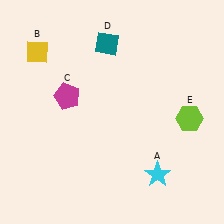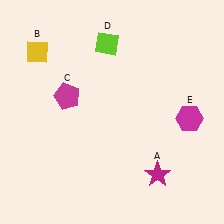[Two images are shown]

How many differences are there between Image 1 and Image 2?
There are 3 differences between the two images.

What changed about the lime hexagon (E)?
In Image 1, E is lime. In Image 2, it changed to magenta.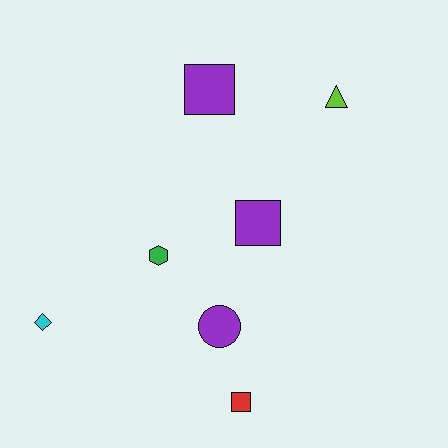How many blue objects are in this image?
There are no blue objects.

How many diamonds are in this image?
There is 1 diamond.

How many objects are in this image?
There are 7 objects.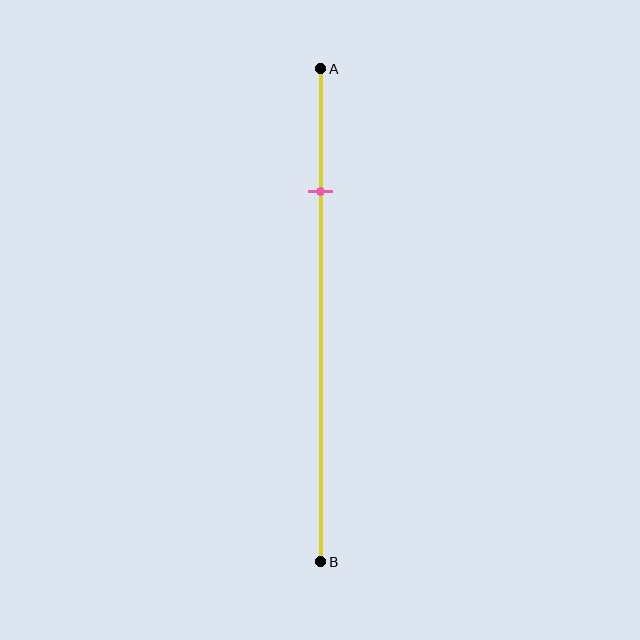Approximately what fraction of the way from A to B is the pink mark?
The pink mark is approximately 25% of the way from A to B.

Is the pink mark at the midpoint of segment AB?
No, the mark is at about 25% from A, not at the 50% midpoint.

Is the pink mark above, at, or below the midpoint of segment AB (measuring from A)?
The pink mark is above the midpoint of segment AB.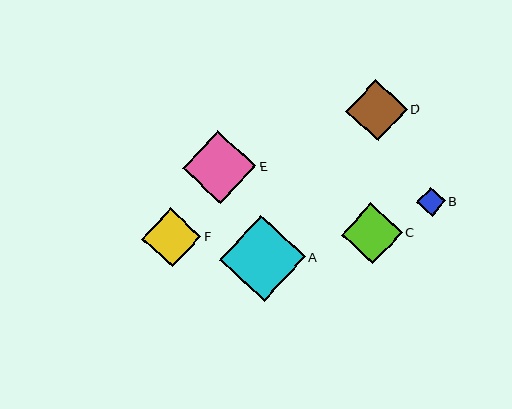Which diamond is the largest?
Diamond A is the largest with a size of approximately 86 pixels.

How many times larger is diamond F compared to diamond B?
Diamond F is approximately 2.1 times the size of diamond B.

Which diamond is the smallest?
Diamond B is the smallest with a size of approximately 29 pixels.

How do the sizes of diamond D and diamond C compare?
Diamond D and diamond C are approximately the same size.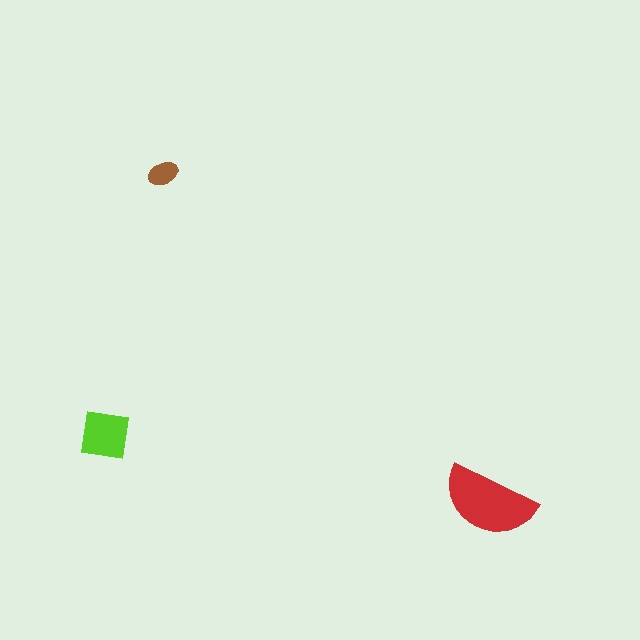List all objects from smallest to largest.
The brown ellipse, the lime square, the red semicircle.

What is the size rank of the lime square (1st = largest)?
2nd.